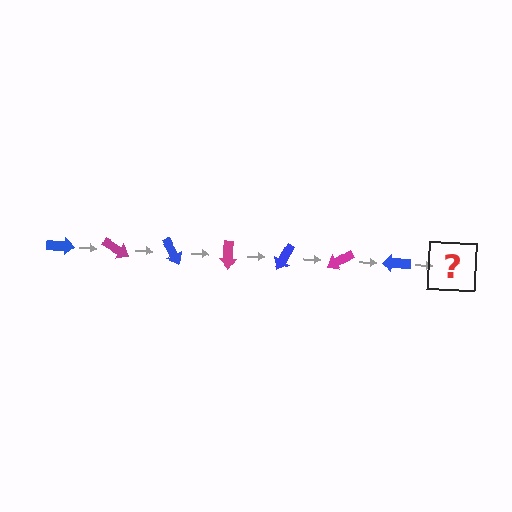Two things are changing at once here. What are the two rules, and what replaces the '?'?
The two rules are that it rotates 30 degrees each step and the color cycles through blue and magenta. The '?' should be a magenta arrow, rotated 210 degrees from the start.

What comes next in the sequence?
The next element should be a magenta arrow, rotated 210 degrees from the start.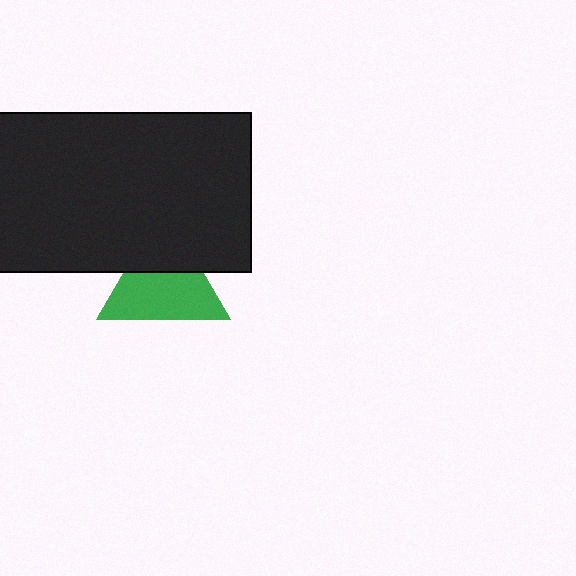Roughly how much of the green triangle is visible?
About half of it is visible (roughly 64%).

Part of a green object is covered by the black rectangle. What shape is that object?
It is a triangle.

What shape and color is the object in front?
The object in front is a black rectangle.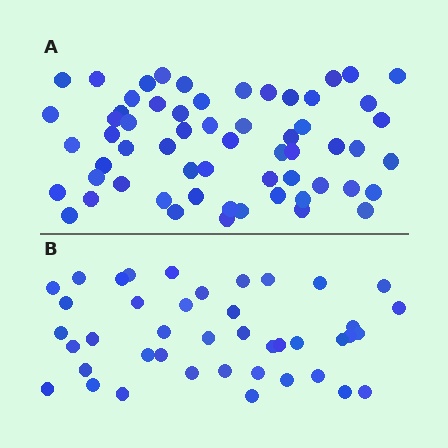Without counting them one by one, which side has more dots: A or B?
Region A (the top region) has more dots.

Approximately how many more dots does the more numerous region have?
Region A has approximately 20 more dots than region B.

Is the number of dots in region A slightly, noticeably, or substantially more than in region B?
Region A has noticeably more, but not dramatically so. The ratio is roughly 1.4 to 1.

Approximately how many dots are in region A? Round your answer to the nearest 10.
About 60 dots.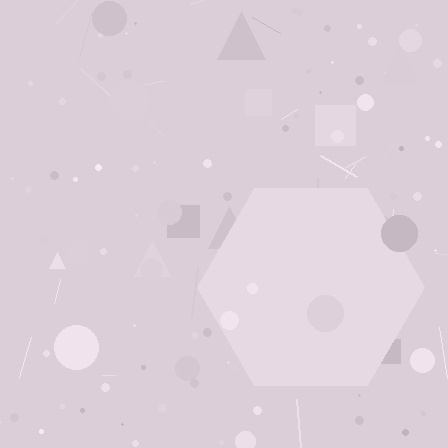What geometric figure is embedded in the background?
A hexagon is embedded in the background.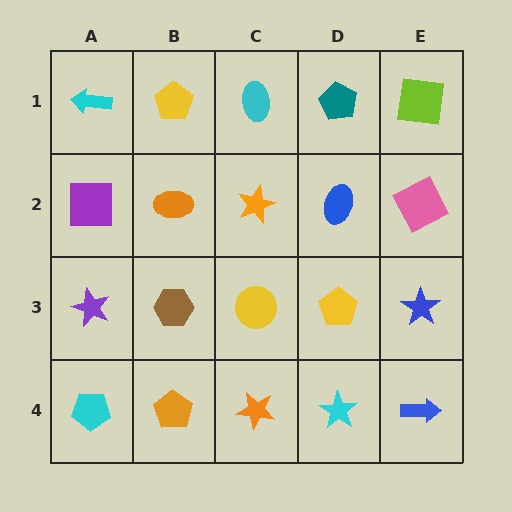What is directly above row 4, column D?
A yellow pentagon.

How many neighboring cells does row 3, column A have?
3.